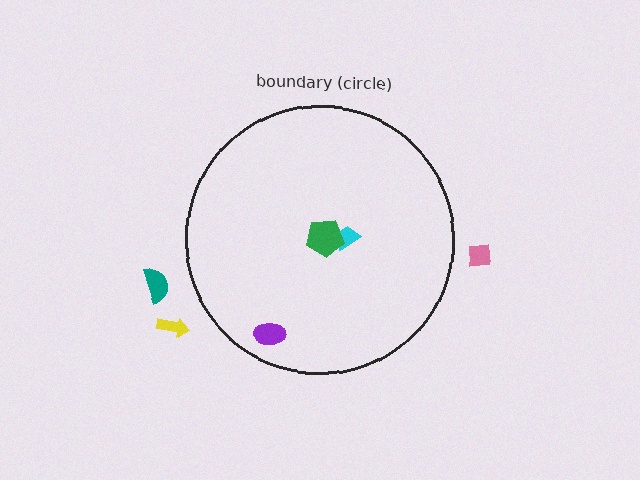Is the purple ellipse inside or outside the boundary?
Inside.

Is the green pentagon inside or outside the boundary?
Inside.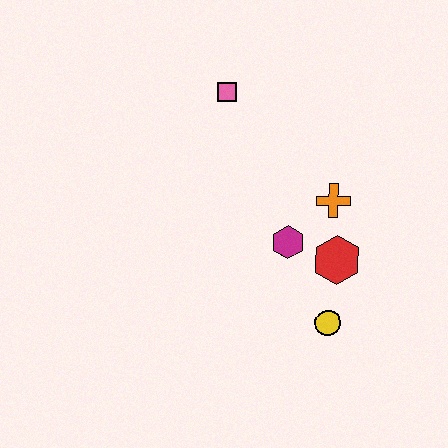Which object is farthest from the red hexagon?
The pink square is farthest from the red hexagon.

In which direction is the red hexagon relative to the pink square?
The red hexagon is below the pink square.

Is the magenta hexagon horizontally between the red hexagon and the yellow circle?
No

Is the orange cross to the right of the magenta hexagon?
Yes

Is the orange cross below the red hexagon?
No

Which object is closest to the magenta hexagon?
The red hexagon is closest to the magenta hexagon.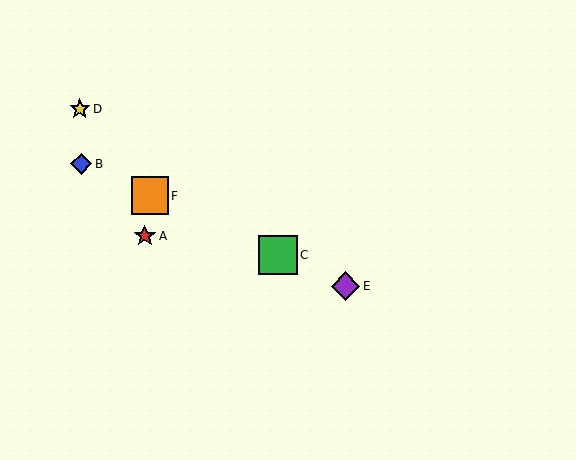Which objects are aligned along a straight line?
Objects B, C, E, F are aligned along a straight line.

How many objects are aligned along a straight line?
4 objects (B, C, E, F) are aligned along a straight line.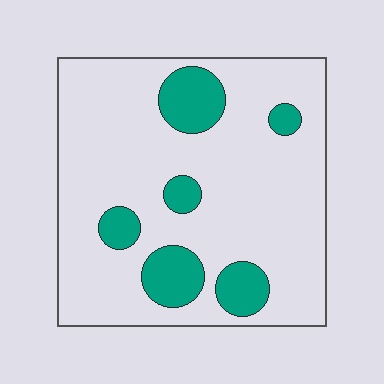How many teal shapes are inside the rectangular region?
6.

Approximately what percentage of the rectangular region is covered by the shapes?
Approximately 15%.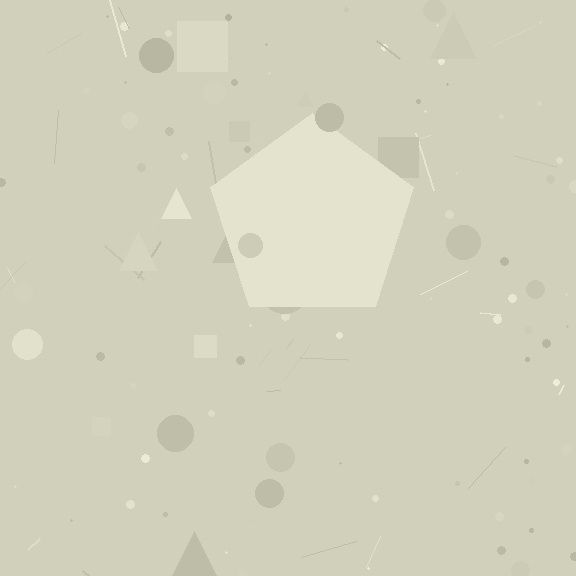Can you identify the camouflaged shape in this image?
The camouflaged shape is a pentagon.